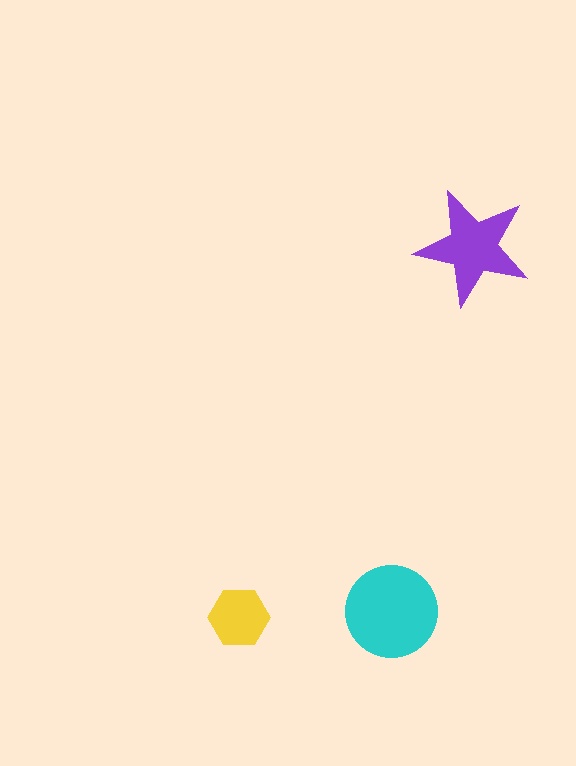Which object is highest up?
The purple star is topmost.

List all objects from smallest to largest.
The yellow hexagon, the purple star, the cyan circle.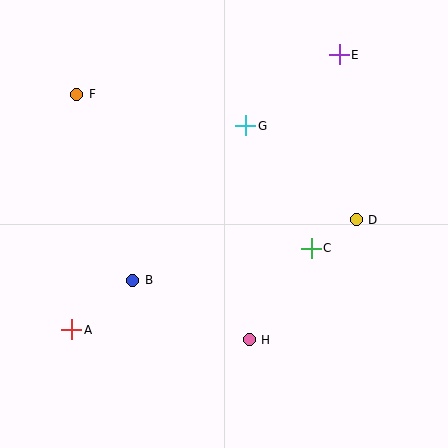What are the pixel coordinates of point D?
Point D is at (356, 220).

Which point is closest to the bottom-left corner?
Point A is closest to the bottom-left corner.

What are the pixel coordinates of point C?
Point C is at (311, 248).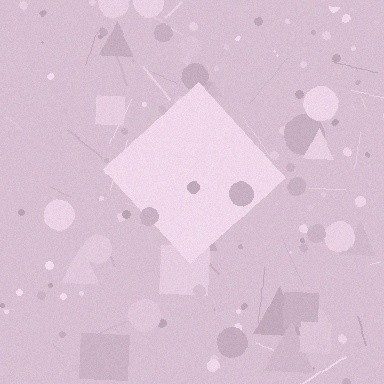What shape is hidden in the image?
A diamond is hidden in the image.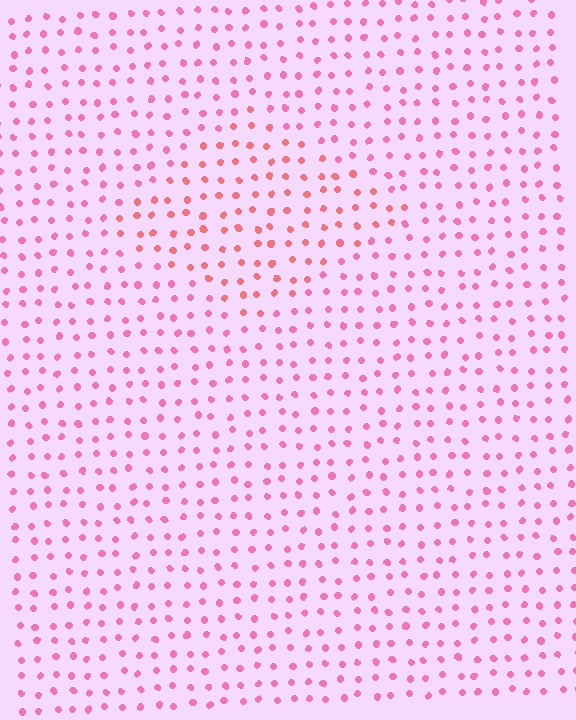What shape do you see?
I see a diamond.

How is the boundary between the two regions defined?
The boundary is defined purely by a slight shift in hue (about 27 degrees). Spacing, size, and orientation are identical on both sides.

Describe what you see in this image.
The image is filled with small pink elements in a uniform arrangement. A diamond-shaped region is visible where the elements are tinted to a slightly different hue, forming a subtle color boundary.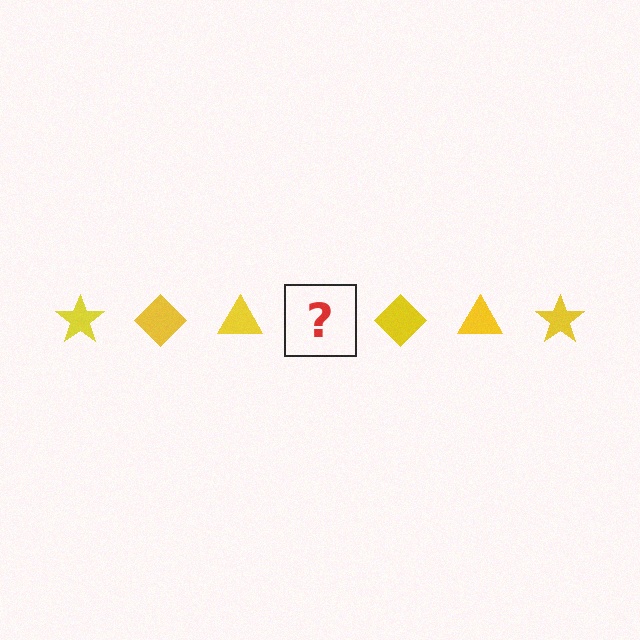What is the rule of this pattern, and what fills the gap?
The rule is that the pattern cycles through star, diamond, triangle shapes in yellow. The gap should be filled with a yellow star.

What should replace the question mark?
The question mark should be replaced with a yellow star.